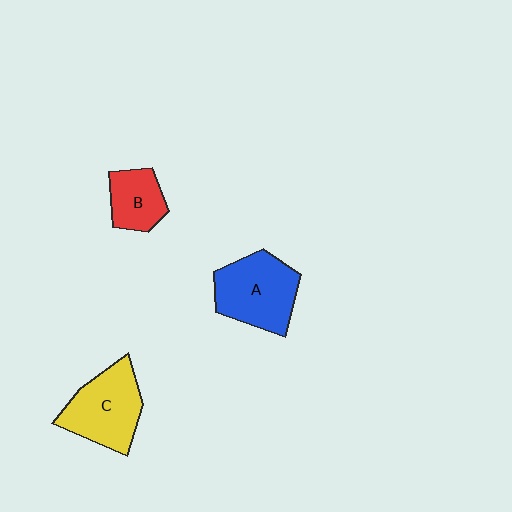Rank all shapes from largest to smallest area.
From largest to smallest: A (blue), C (yellow), B (red).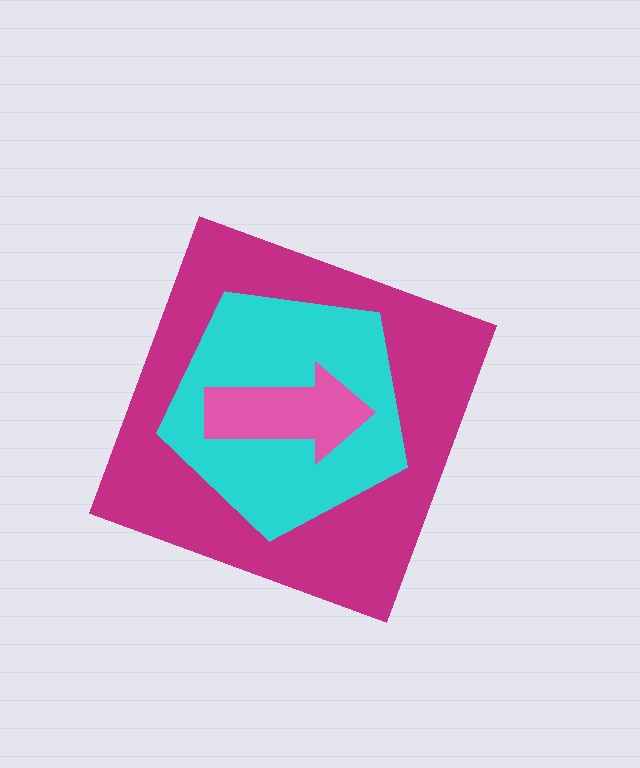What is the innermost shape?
The pink arrow.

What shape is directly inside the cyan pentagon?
The pink arrow.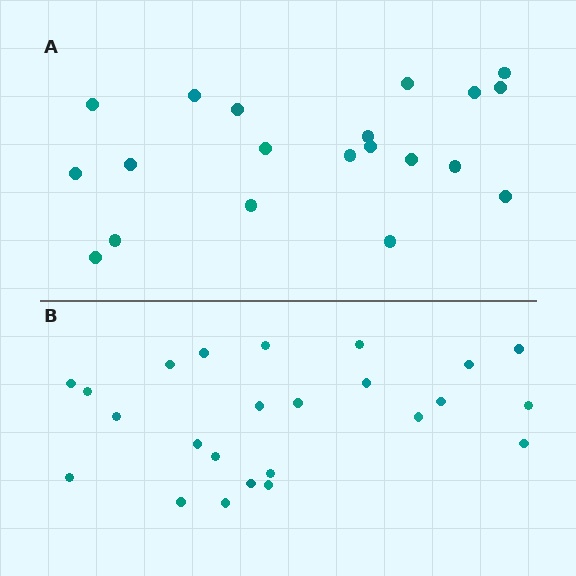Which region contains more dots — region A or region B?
Region B (the bottom region) has more dots.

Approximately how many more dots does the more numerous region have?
Region B has about 4 more dots than region A.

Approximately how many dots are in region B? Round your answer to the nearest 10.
About 20 dots. (The exact count is 24, which rounds to 20.)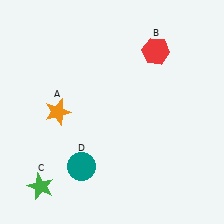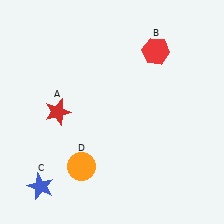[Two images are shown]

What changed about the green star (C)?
In Image 1, C is green. In Image 2, it changed to blue.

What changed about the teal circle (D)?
In Image 1, D is teal. In Image 2, it changed to orange.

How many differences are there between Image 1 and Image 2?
There are 3 differences between the two images.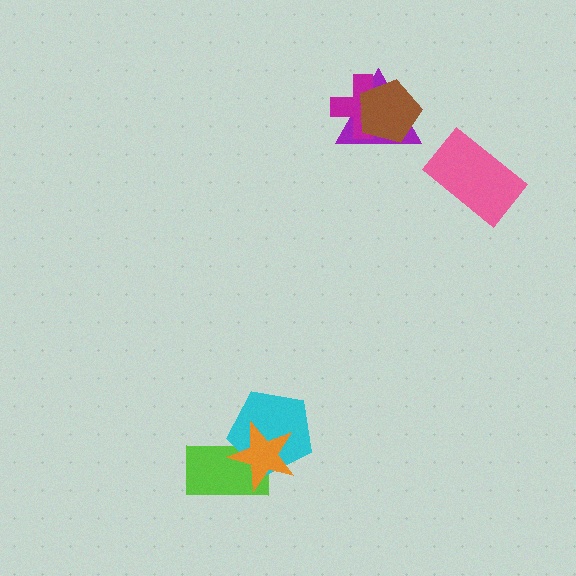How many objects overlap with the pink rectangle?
0 objects overlap with the pink rectangle.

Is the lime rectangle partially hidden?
Yes, it is partially covered by another shape.